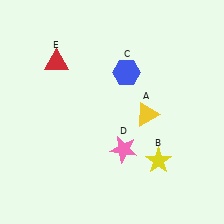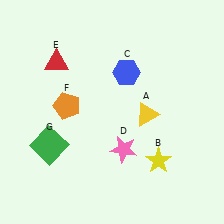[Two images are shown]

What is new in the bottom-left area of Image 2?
A green square (G) was added in the bottom-left area of Image 2.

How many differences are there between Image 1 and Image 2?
There are 2 differences between the two images.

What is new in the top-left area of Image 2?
An orange pentagon (F) was added in the top-left area of Image 2.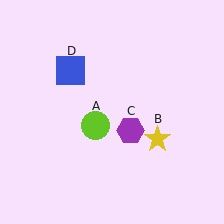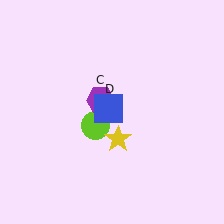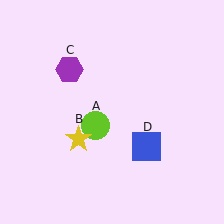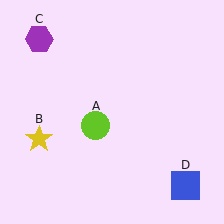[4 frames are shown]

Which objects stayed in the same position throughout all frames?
Lime circle (object A) remained stationary.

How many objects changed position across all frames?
3 objects changed position: yellow star (object B), purple hexagon (object C), blue square (object D).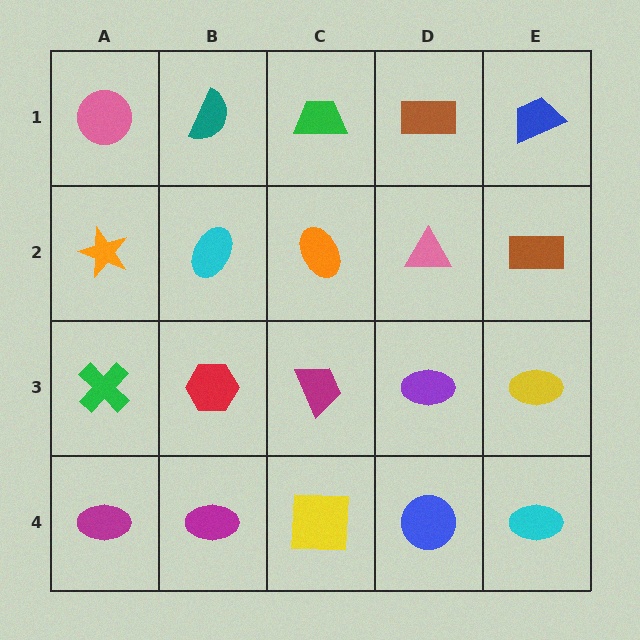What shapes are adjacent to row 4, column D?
A purple ellipse (row 3, column D), a yellow square (row 4, column C), a cyan ellipse (row 4, column E).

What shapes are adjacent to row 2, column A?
A pink circle (row 1, column A), a green cross (row 3, column A), a cyan ellipse (row 2, column B).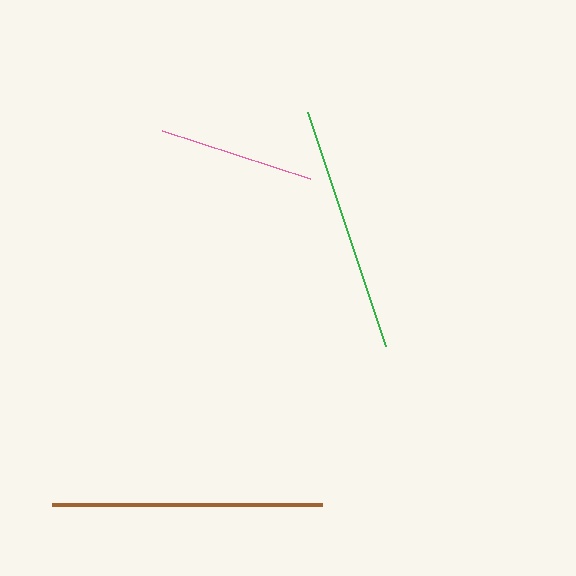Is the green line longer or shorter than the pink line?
The green line is longer than the pink line.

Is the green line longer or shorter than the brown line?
The brown line is longer than the green line.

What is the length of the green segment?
The green segment is approximately 246 pixels long.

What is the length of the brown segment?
The brown segment is approximately 270 pixels long.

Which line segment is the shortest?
The pink line is the shortest at approximately 156 pixels.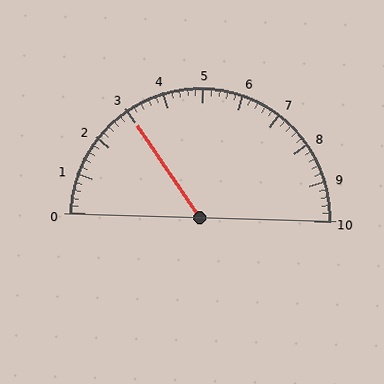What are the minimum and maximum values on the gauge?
The gauge ranges from 0 to 10.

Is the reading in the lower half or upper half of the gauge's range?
The reading is in the lower half of the range (0 to 10).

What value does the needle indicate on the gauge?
The needle indicates approximately 3.0.